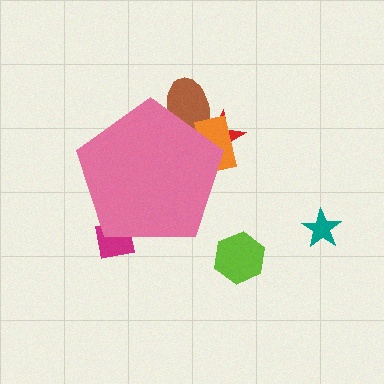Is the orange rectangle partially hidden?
Yes, the orange rectangle is partially hidden behind the pink pentagon.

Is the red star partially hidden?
Yes, the red star is partially hidden behind the pink pentagon.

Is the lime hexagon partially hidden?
No, the lime hexagon is fully visible.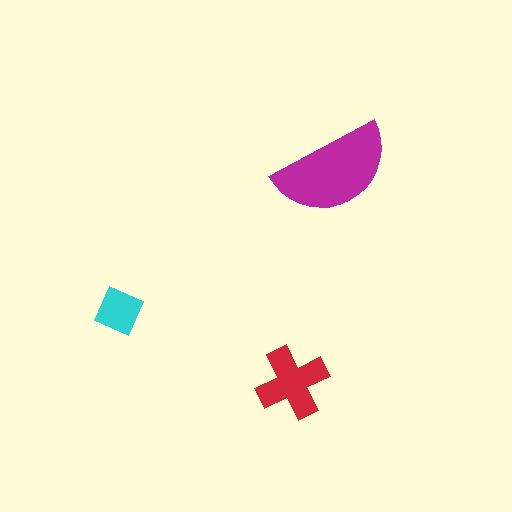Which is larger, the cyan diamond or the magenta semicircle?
The magenta semicircle.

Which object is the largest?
The magenta semicircle.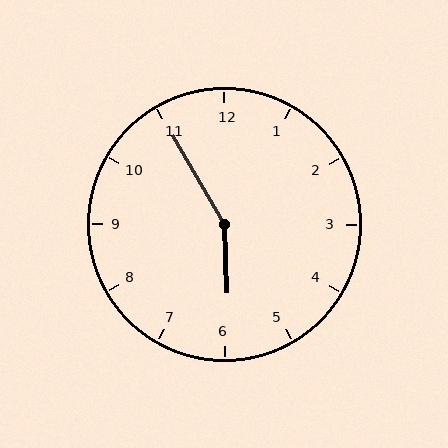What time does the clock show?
5:55.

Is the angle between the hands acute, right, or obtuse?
It is obtuse.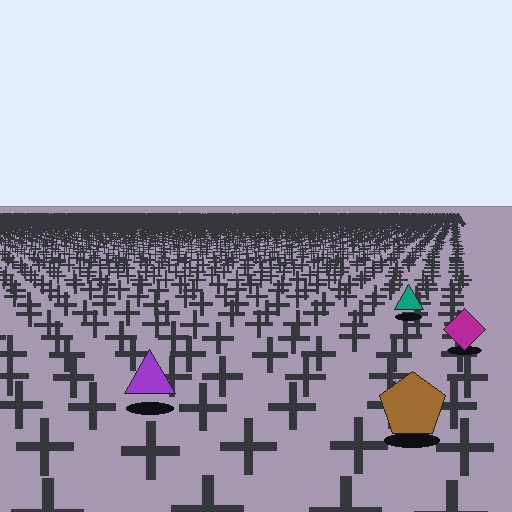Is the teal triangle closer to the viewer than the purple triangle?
No. The purple triangle is closer — you can tell from the texture gradient: the ground texture is coarser near it.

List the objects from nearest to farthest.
From nearest to farthest: the brown pentagon, the purple triangle, the magenta diamond, the teal triangle.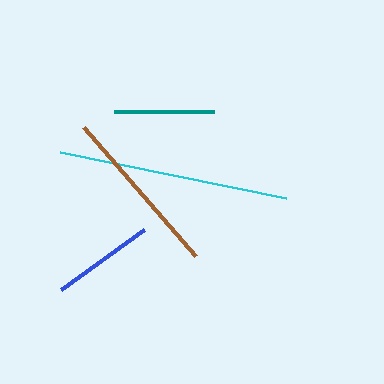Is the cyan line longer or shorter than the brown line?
The cyan line is longer than the brown line.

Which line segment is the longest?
The cyan line is the longest at approximately 231 pixels.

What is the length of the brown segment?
The brown segment is approximately 171 pixels long.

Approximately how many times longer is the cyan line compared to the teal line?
The cyan line is approximately 2.3 times the length of the teal line.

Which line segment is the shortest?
The teal line is the shortest at approximately 100 pixels.